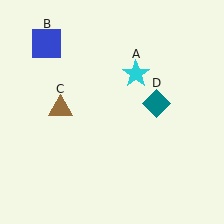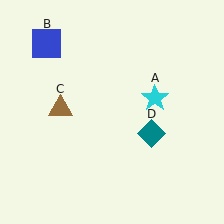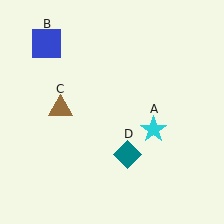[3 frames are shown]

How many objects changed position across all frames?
2 objects changed position: cyan star (object A), teal diamond (object D).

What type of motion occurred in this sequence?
The cyan star (object A), teal diamond (object D) rotated clockwise around the center of the scene.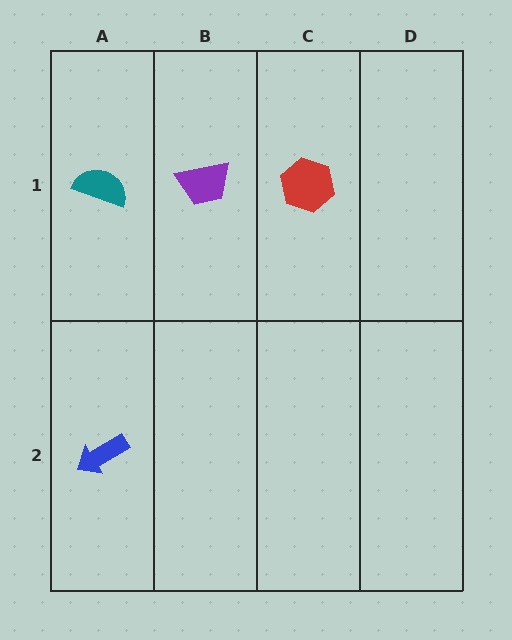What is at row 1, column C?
A red hexagon.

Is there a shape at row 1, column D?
No, that cell is empty.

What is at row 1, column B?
A purple trapezoid.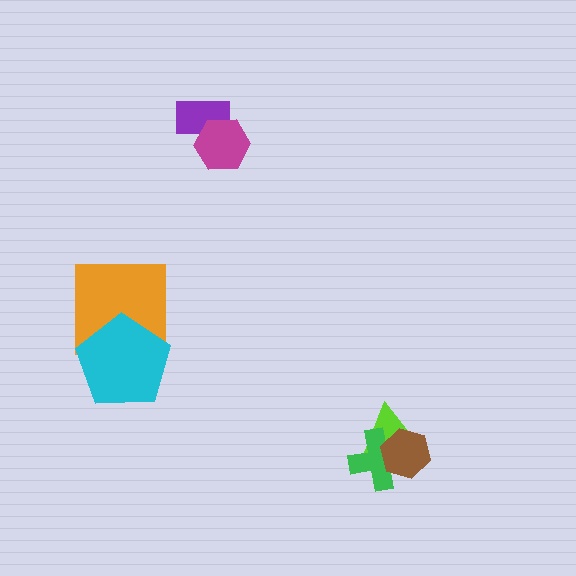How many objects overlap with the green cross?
2 objects overlap with the green cross.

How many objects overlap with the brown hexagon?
2 objects overlap with the brown hexagon.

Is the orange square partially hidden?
Yes, it is partially covered by another shape.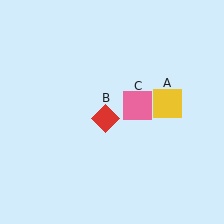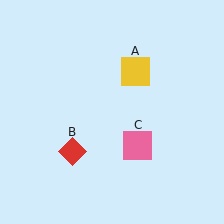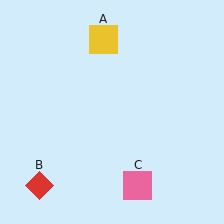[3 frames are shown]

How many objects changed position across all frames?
3 objects changed position: yellow square (object A), red diamond (object B), pink square (object C).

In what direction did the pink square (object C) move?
The pink square (object C) moved down.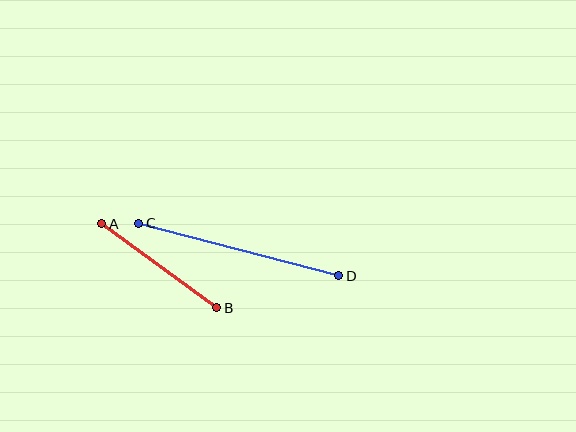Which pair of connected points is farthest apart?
Points C and D are farthest apart.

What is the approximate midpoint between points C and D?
The midpoint is at approximately (239, 250) pixels.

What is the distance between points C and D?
The distance is approximately 207 pixels.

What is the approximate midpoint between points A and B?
The midpoint is at approximately (159, 266) pixels.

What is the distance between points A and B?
The distance is approximately 142 pixels.